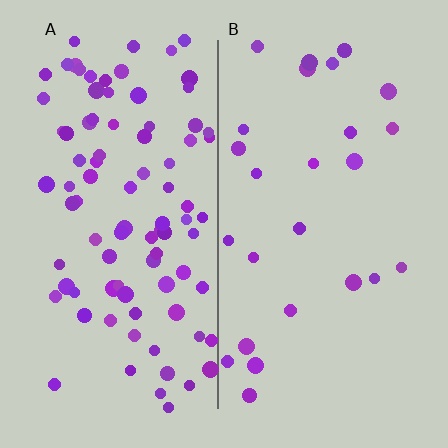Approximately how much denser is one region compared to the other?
Approximately 3.5× — region A over region B.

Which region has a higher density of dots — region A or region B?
A (the left).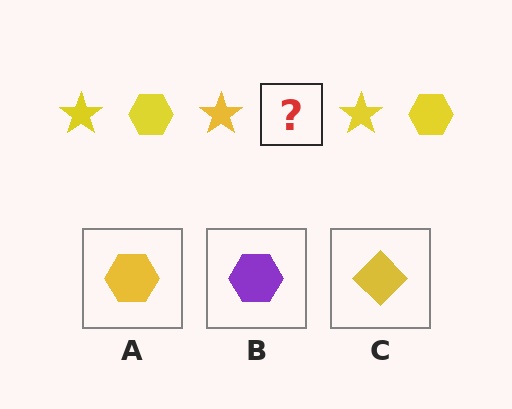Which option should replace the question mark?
Option A.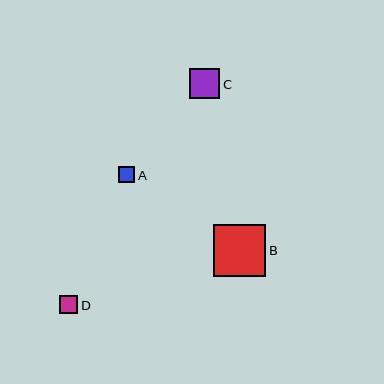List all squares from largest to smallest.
From largest to smallest: B, C, D, A.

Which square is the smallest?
Square A is the smallest with a size of approximately 16 pixels.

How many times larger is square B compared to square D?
Square B is approximately 2.9 times the size of square D.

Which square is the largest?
Square B is the largest with a size of approximately 52 pixels.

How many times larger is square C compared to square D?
Square C is approximately 1.7 times the size of square D.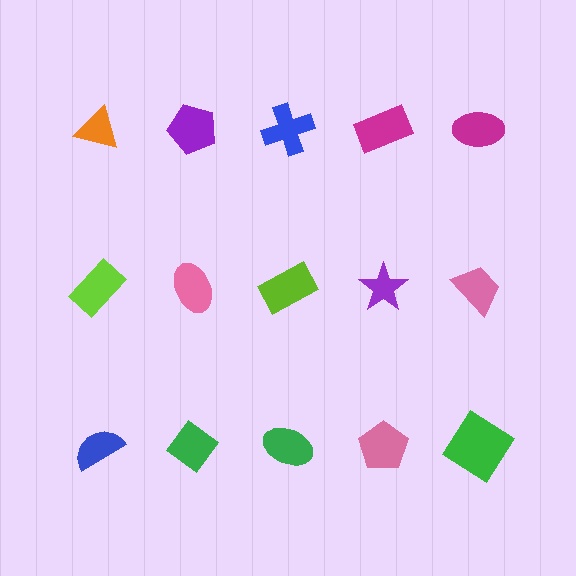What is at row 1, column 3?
A blue cross.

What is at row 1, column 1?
An orange triangle.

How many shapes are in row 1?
5 shapes.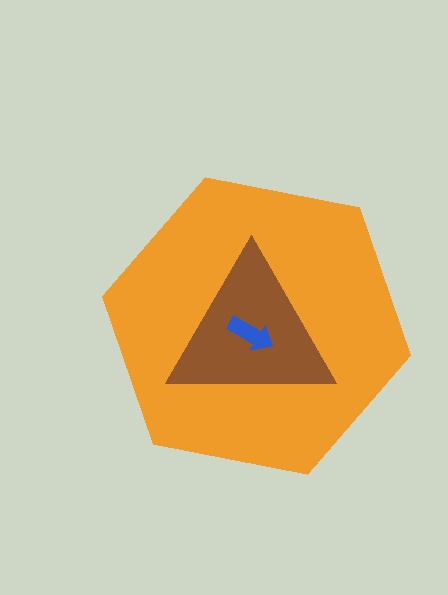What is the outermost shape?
The orange hexagon.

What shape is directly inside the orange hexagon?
The brown triangle.